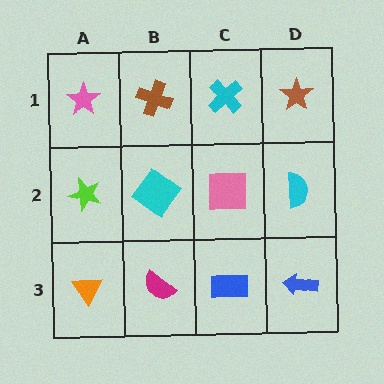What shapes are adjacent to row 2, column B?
A brown cross (row 1, column B), a magenta semicircle (row 3, column B), a lime star (row 2, column A), a pink square (row 2, column C).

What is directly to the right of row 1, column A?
A brown cross.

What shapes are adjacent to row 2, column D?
A brown star (row 1, column D), a blue arrow (row 3, column D), a pink square (row 2, column C).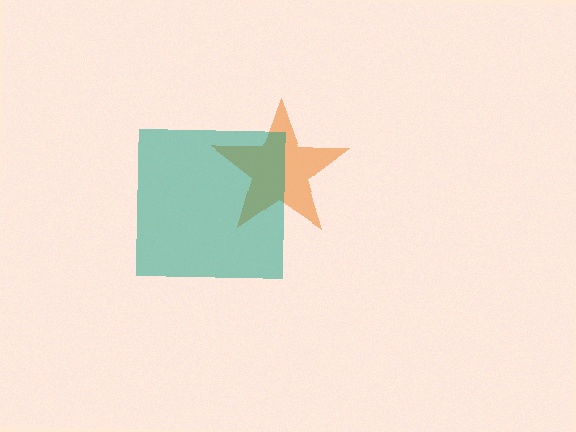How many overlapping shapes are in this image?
There are 2 overlapping shapes in the image.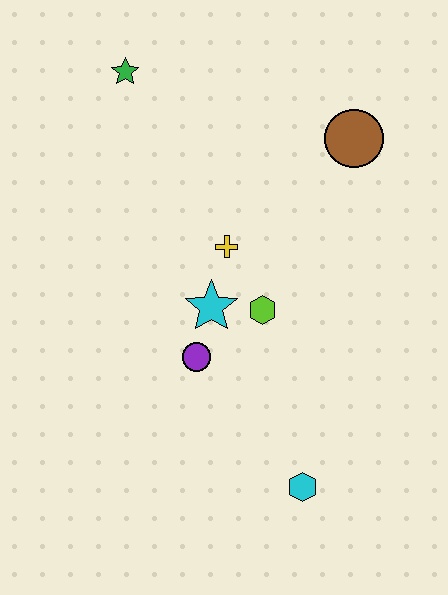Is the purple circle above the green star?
No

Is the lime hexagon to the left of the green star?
No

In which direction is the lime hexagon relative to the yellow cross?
The lime hexagon is below the yellow cross.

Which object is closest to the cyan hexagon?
The purple circle is closest to the cyan hexagon.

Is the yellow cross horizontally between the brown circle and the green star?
Yes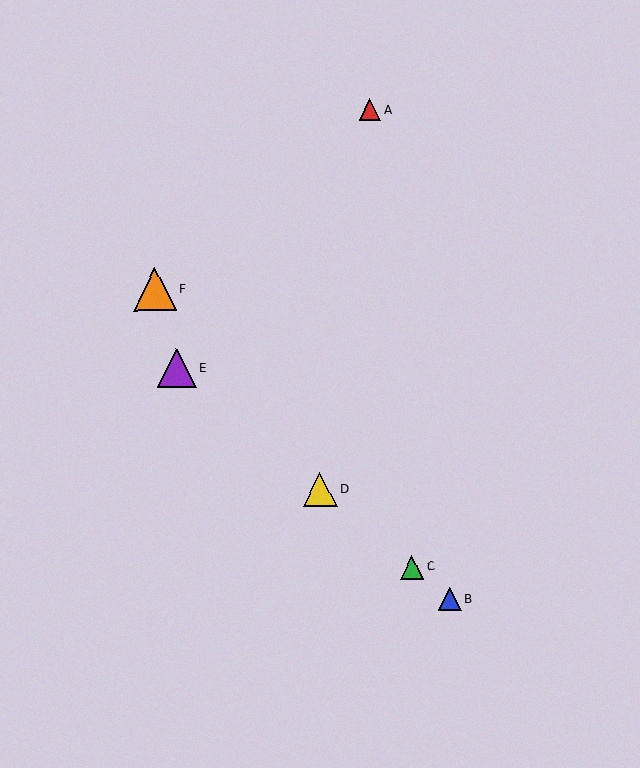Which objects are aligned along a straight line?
Objects B, C, D, E are aligned along a straight line.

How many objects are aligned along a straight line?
4 objects (B, C, D, E) are aligned along a straight line.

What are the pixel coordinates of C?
Object C is at (412, 567).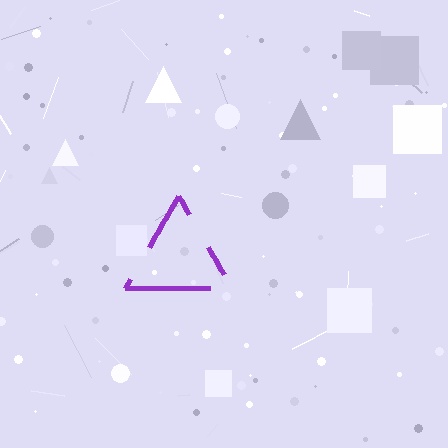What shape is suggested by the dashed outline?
The dashed outline suggests a triangle.